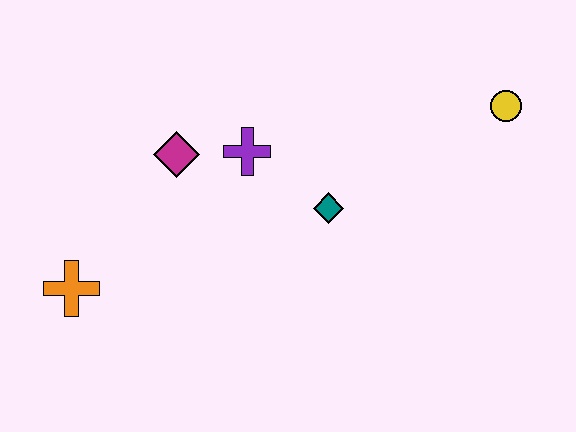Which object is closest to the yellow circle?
The teal diamond is closest to the yellow circle.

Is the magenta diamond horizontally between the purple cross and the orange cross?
Yes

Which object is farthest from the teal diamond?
The orange cross is farthest from the teal diamond.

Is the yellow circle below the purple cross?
No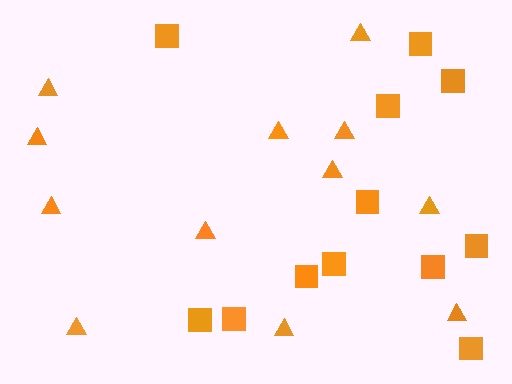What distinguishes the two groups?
There are 2 groups: one group of squares (12) and one group of triangles (12).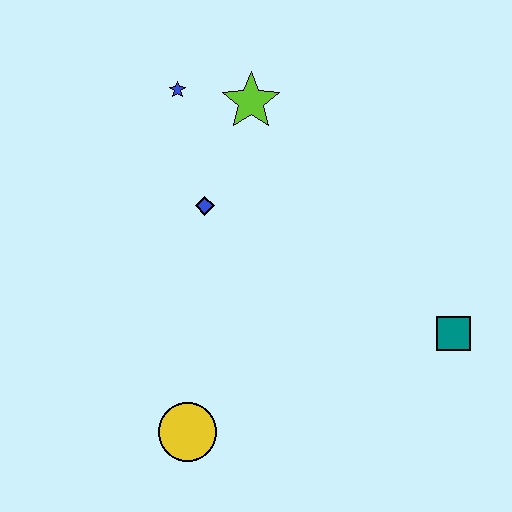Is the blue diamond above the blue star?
No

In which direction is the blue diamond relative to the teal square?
The blue diamond is to the left of the teal square.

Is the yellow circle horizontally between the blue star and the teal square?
Yes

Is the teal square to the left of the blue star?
No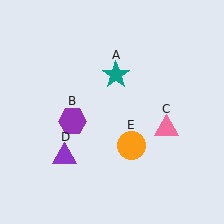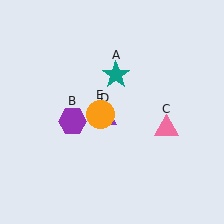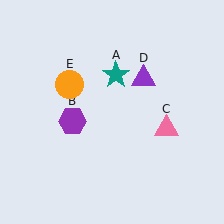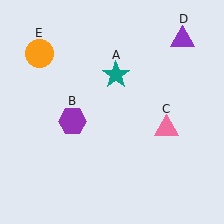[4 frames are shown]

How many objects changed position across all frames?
2 objects changed position: purple triangle (object D), orange circle (object E).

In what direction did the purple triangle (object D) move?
The purple triangle (object D) moved up and to the right.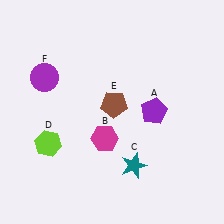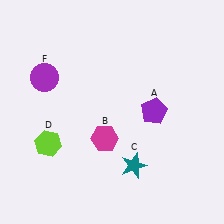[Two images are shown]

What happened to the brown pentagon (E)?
The brown pentagon (E) was removed in Image 2. It was in the top-right area of Image 1.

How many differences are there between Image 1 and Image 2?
There is 1 difference between the two images.